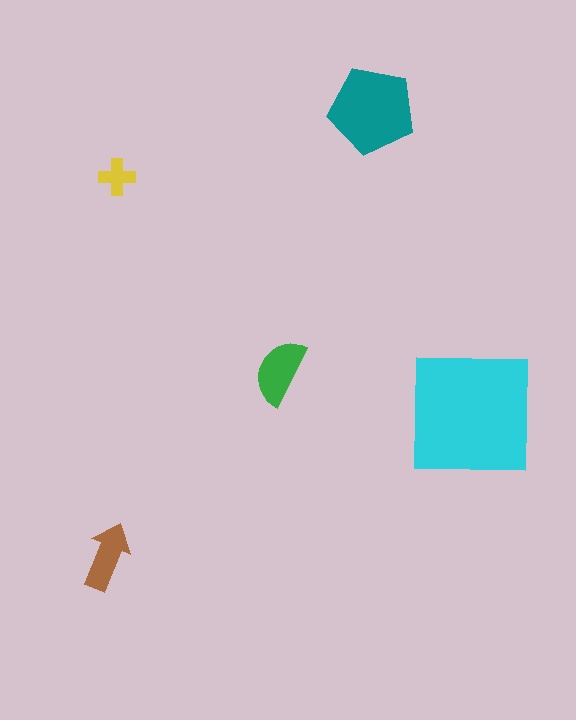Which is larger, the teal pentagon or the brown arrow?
The teal pentagon.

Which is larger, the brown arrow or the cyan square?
The cyan square.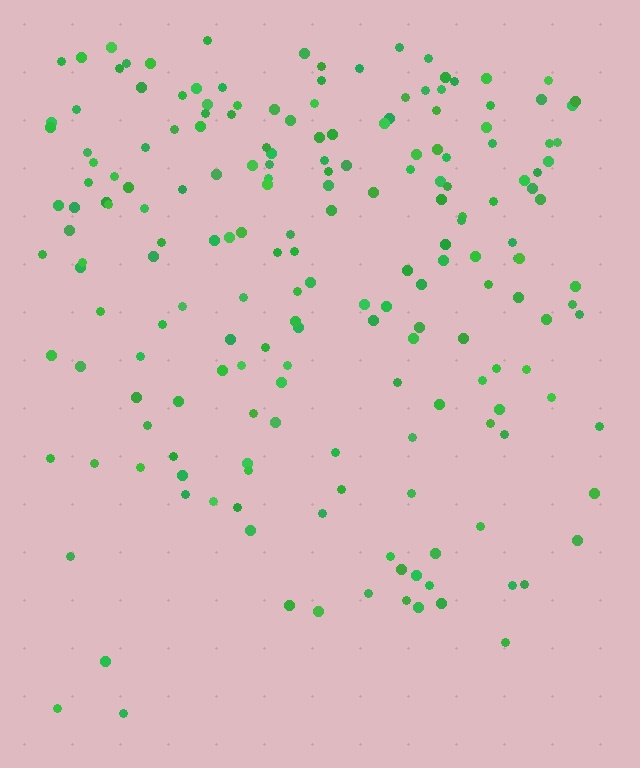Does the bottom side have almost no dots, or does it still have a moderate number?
Still a moderate number, just noticeably fewer than the top.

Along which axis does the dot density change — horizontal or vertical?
Vertical.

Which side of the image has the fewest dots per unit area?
The bottom.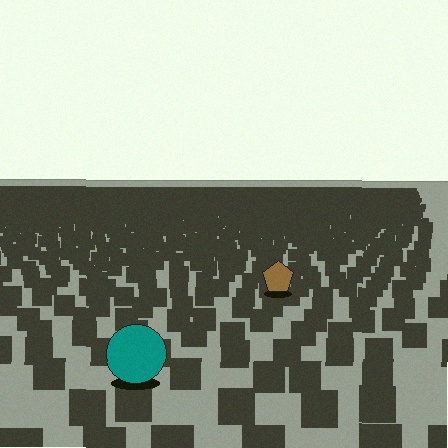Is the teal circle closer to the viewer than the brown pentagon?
Yes. The teal circle is closer — you can tell from the texture gradient: the ground texture is coarser near it.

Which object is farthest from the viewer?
The brown pentagon is farthest from the viewer. It appears smaller and the ground texture around it is denser.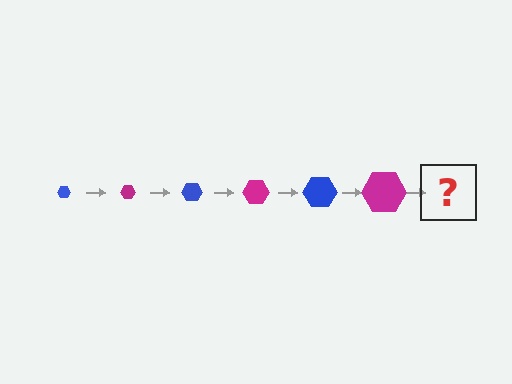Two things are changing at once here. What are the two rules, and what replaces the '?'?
The two rules are that the hexagon grows larger each step and the color cycles through blue and magenta. The '?' should be a blue hexagon, larger than the previous one.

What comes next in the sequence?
The next element should be a blue hexagon, larger than the previous one.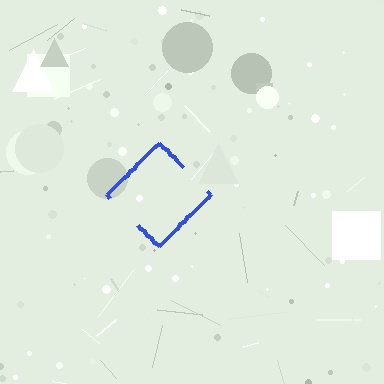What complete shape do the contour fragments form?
The contour fragments form a diamond.